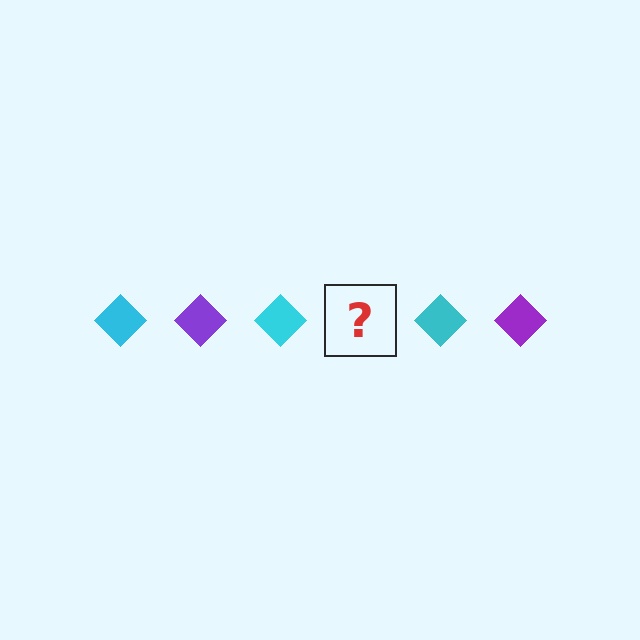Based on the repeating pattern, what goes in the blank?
The blank should be a purple diamond.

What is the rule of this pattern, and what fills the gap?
The rule is that the pattern cycles through cyan, purple diamonds. The gap should be filled with a purple diamond.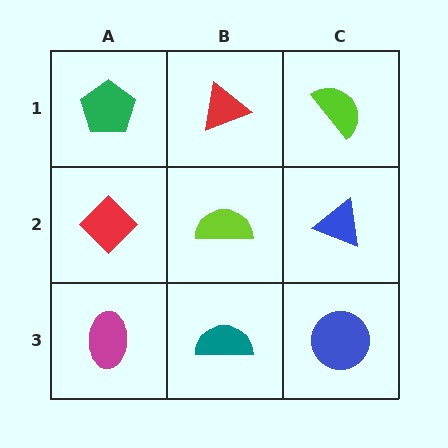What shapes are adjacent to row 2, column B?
A red triangle (row 1, column B), a teal semicircle (row 3, column B), a red diamond (row 2, column A), a blue triangle (row 2, column C).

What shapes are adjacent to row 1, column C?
A blue triangle (row 2, column C), a red triangle (row 1, column B).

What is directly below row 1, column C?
A blue triangle.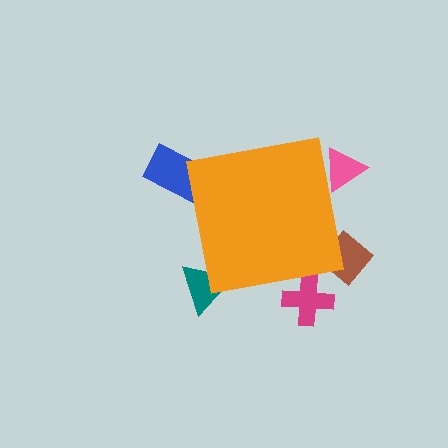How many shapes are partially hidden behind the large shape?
5 shapes are partially hidden.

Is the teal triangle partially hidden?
Yes, the teal triangle is partially hidden behind the orange square.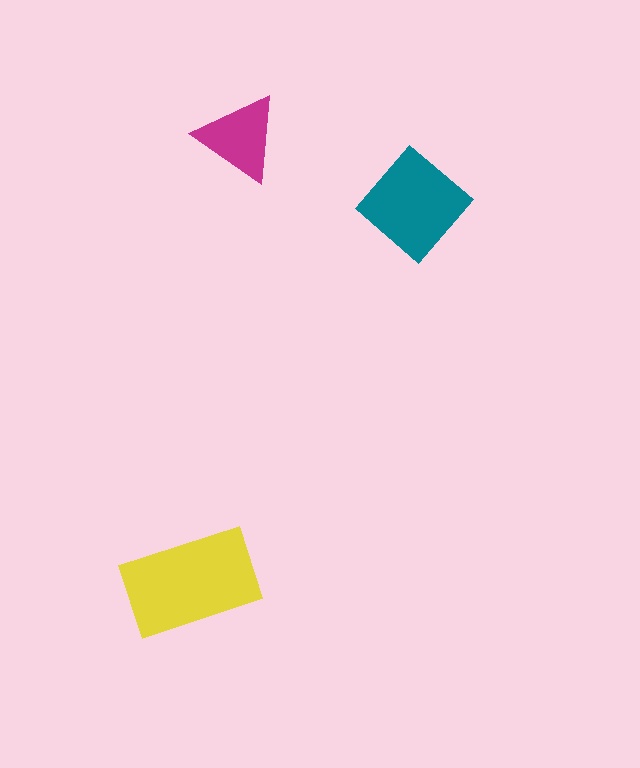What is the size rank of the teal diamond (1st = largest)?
2nd.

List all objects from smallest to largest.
The magenta triangle, the teal diamond, the yellow rectangle.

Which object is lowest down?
The yellow rectangle is bottommost.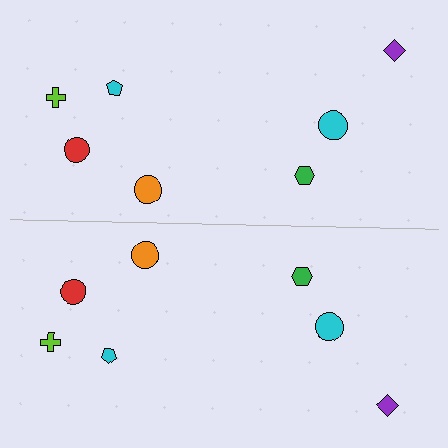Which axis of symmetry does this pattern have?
The pattern has a horizontal axis of symmetry running through the center of the image.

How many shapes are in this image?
There are 14 shapes in this image.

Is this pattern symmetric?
Yes, this pattern has bilateral (reflection) symmetry.